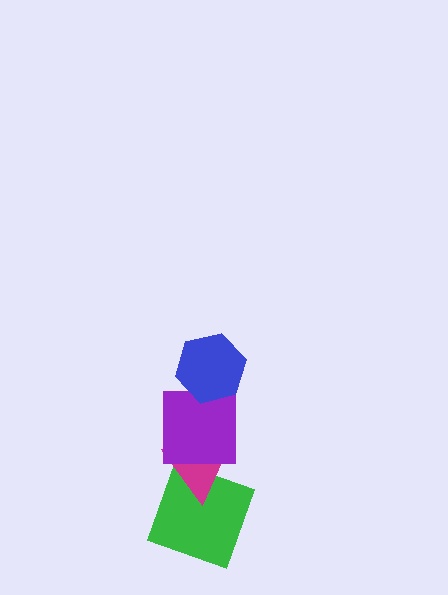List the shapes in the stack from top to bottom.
From top to bottom: the blue hexagon, the purple square, the magenta triangle, the green square.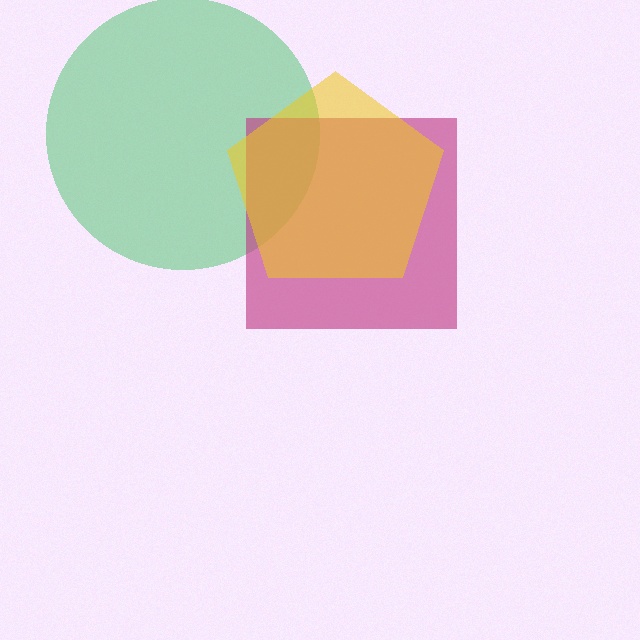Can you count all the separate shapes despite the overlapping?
Yes, there are 3 separate shapes.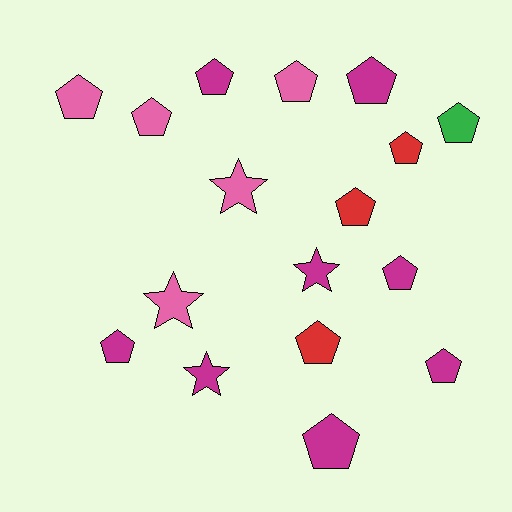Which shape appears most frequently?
Pentagon, with 13 objects.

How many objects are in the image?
There are 17 objects.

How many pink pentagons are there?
There are 3 pink pentagons.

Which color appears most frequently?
Magenta, with 8 objects.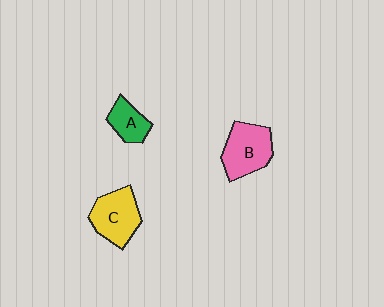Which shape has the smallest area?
Shape A (green).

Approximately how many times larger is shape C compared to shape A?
Approximately 1.6 times.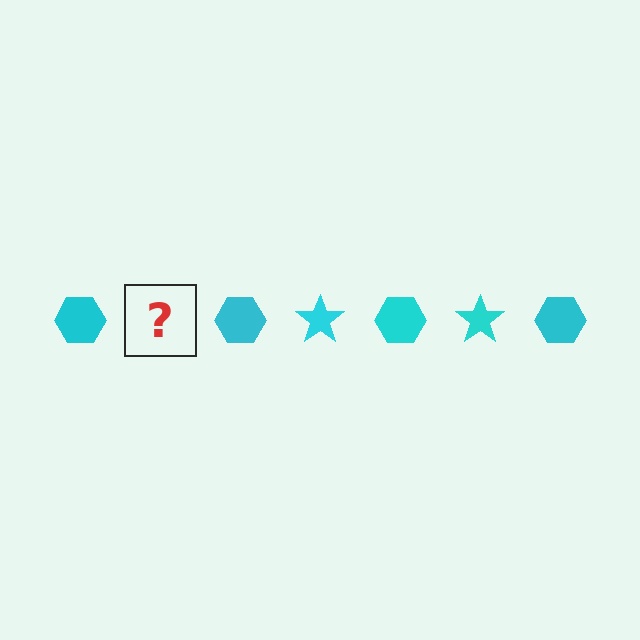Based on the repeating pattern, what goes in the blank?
The blank should be a cyan star.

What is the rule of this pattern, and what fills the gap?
The rule is that the pattern cycles through hexagon, star shapes in cyan. The gap should be filled with a cyan star.